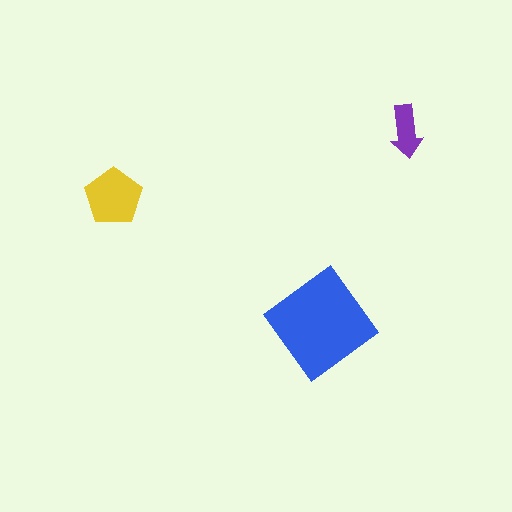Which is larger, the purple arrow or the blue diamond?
The blue diamond.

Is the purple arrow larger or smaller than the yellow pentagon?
Smaller.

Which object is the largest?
The blue diamond.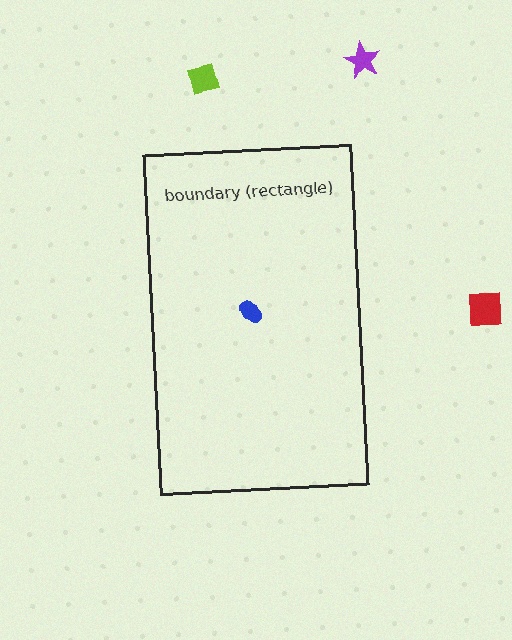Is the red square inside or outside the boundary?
Outside.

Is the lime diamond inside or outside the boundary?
Outside.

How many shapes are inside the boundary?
1 inside, 3 outside.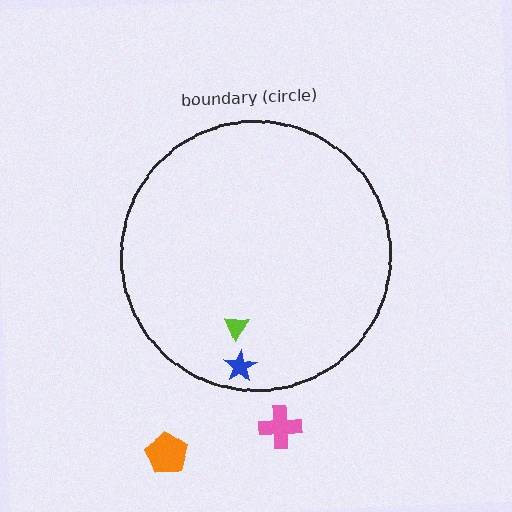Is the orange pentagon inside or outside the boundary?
Outside.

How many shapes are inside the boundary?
2 inside, 2 outside.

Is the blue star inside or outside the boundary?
Inside.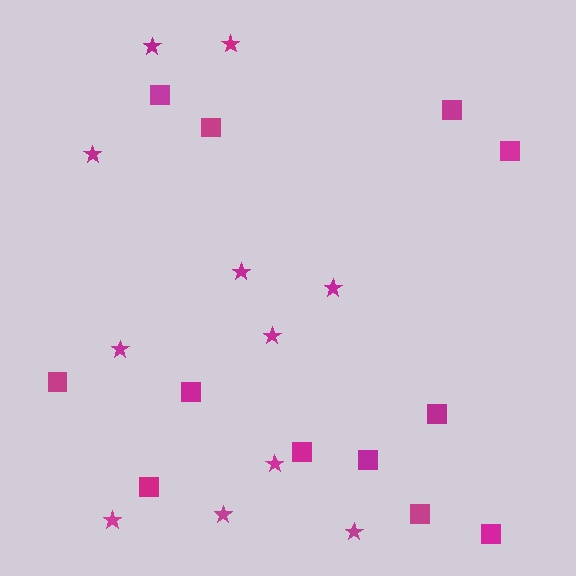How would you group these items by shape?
There are 2 groups: one group of squares (12) and one group of stars (11).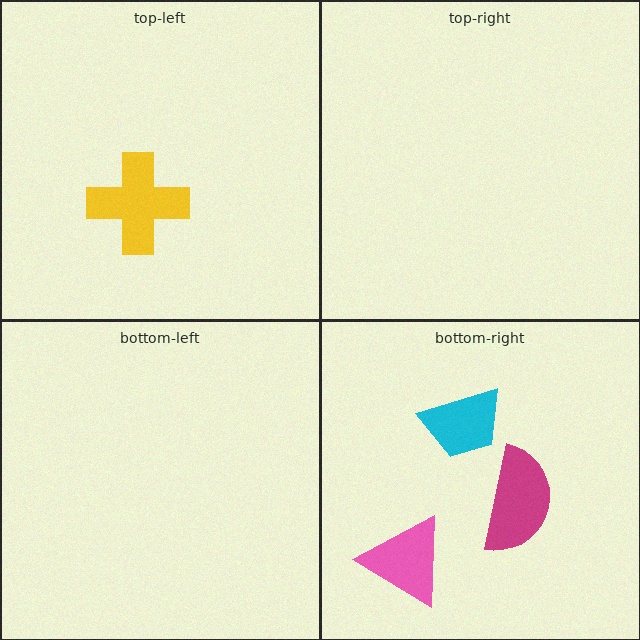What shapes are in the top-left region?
The yellow cross.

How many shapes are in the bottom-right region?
3.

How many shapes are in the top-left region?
1.